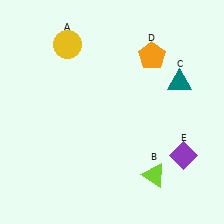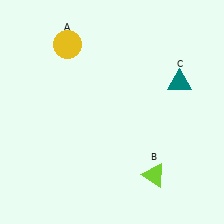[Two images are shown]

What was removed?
The purple diamond (E), the orange pentagon (D) were removed in Image 2.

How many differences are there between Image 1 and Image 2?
There are 2 differences between the two images.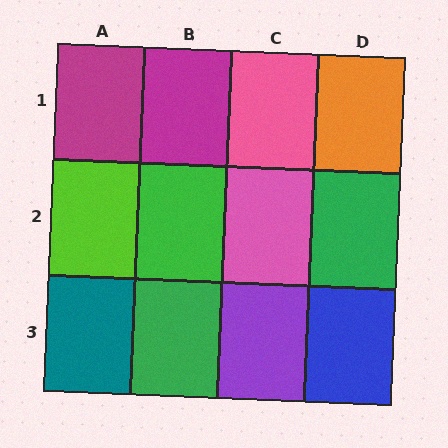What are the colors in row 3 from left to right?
Teal, green, purple, blue.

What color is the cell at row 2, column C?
Pink.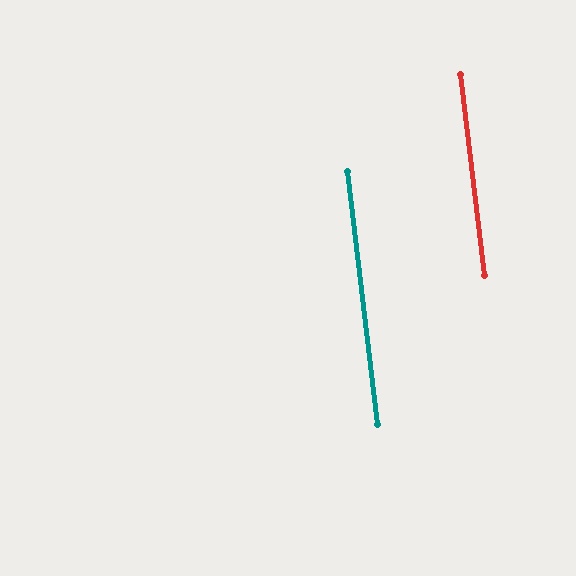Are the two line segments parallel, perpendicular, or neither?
Parallel — their directions differ by only 0.2°.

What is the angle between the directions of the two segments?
Approximately 0 degrees.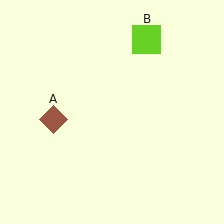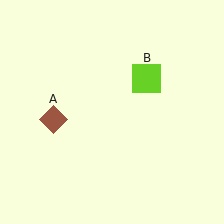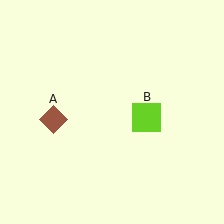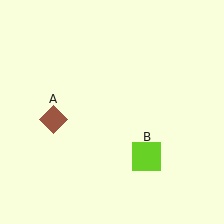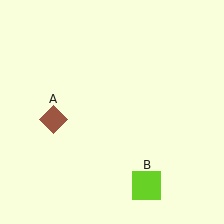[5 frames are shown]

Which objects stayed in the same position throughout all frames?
Brown diamond (object A) remained stationary.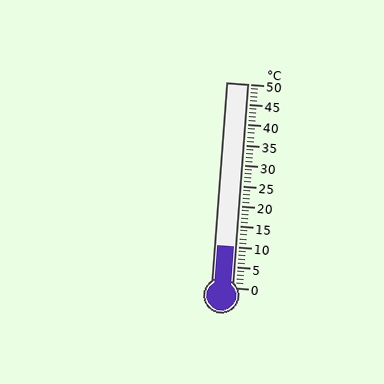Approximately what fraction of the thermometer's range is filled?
The thermometer is filled to approximately 20% of its range.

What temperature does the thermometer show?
The thermometer shows approximately 10°C.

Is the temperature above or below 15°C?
The temperature is below 15°C.